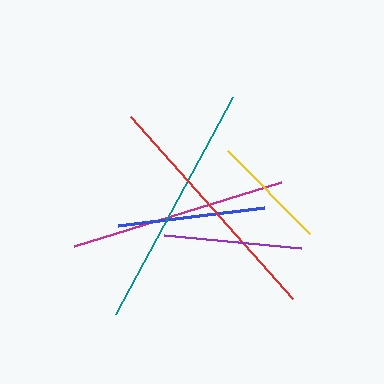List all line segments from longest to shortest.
From longest to shortest: teal, red, magenta, blue, purple, yellow.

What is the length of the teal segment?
The teal segment is approximately 246 pixels long.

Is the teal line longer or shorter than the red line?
The teal line is longer than the red line.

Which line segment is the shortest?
The yellow line is the shortest at approximately 117 pixels.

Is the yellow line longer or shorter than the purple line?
The purple line is longer than the yellow line.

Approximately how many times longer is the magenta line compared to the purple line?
The magenta line is approximately 1.6 times the length of the purple line.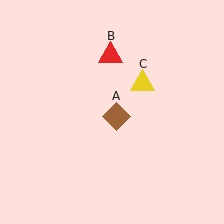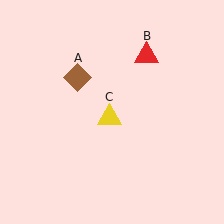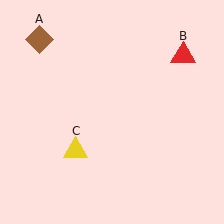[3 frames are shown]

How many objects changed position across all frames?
3 objects changed position: brown diamond (object A), red triangle (object B), yellow triangle (object C).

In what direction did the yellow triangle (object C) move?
The yellow triangle (object C) moved down and to the left.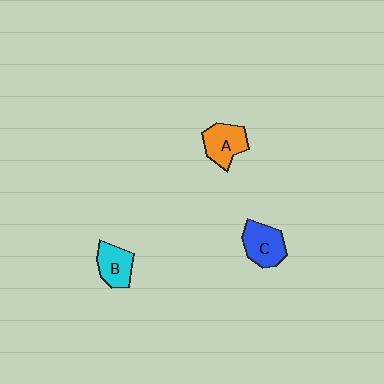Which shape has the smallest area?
Shape B (cyan).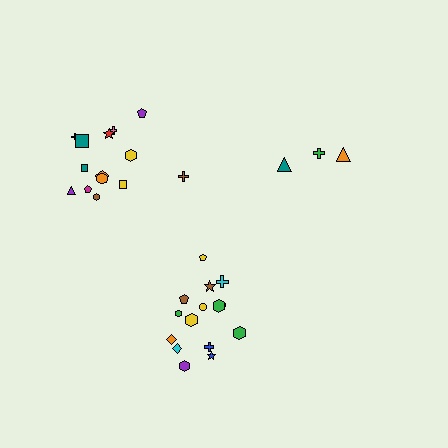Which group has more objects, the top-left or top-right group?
The top-left group.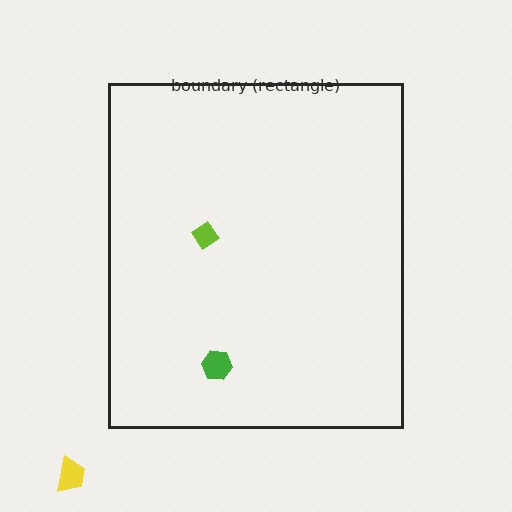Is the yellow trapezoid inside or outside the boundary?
Outside.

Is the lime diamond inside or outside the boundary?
Inside.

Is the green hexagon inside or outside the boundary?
Inside.